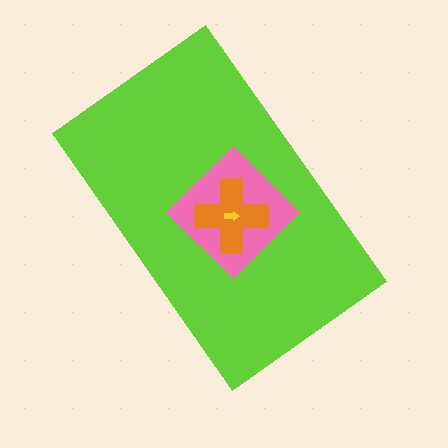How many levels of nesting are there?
4.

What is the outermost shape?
The lime rectangle.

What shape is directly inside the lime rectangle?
The pink diamond.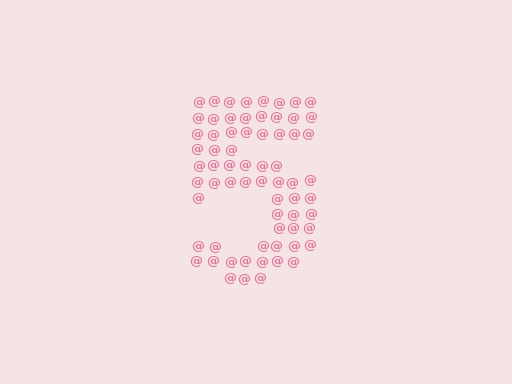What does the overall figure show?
The overall figure shows the digit 5.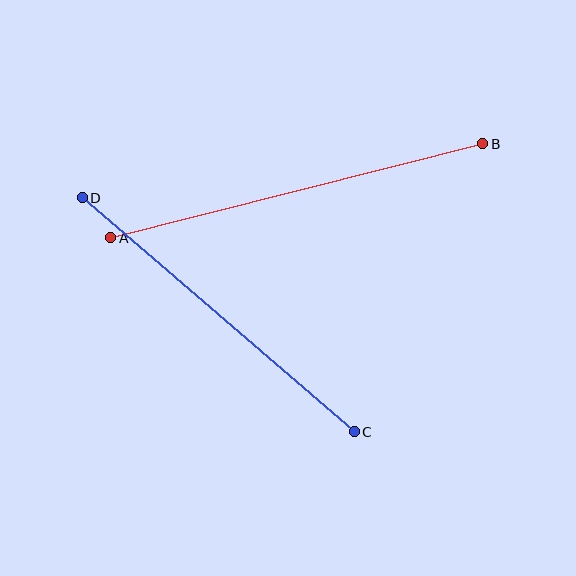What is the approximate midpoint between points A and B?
The midpoint is at approximately (297, 191) pixels.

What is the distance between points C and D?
The distance is approximately 359 pixels.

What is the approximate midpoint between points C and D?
The midpoint is at approximately (218, 315) pixels.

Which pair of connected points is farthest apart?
Points A and B are farthest apart.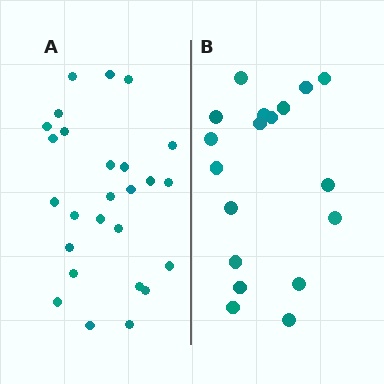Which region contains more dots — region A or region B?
Region A (the left region) has more dots.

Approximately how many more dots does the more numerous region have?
Region A has roughly 8 or so more dots than region B.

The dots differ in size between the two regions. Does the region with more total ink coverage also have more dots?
No. Region B has more total ink coverage because its dots are larger, but region A actually contains more individual dots. Total area can be misleading — the number of items is what matters here.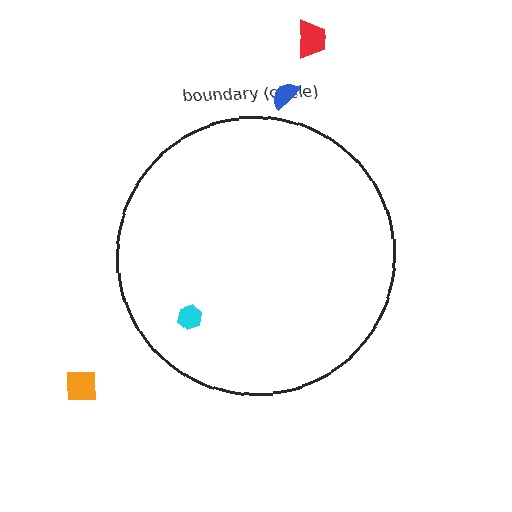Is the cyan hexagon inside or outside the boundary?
Inside.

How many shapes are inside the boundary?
1 inside, 3 outside.